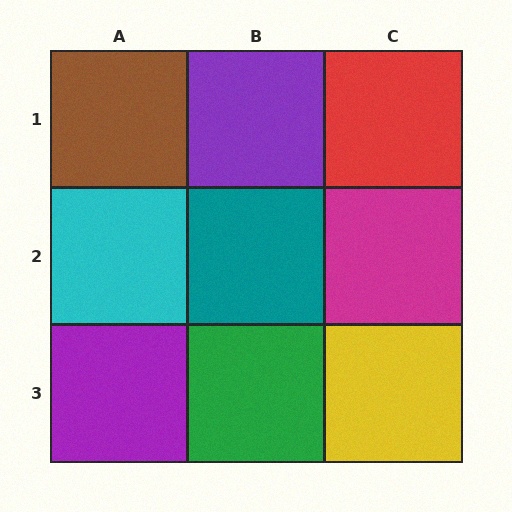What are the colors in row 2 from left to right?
Cyan, teal, magenta.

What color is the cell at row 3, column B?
Green.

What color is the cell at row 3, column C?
Yellow.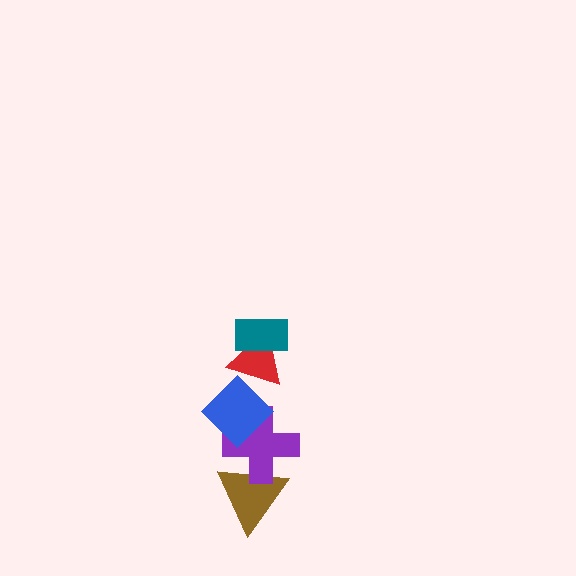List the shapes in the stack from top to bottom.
From top to bottom: the teal rectangle, the red triangle, the blue diamond, the purple cross, the brown triangle.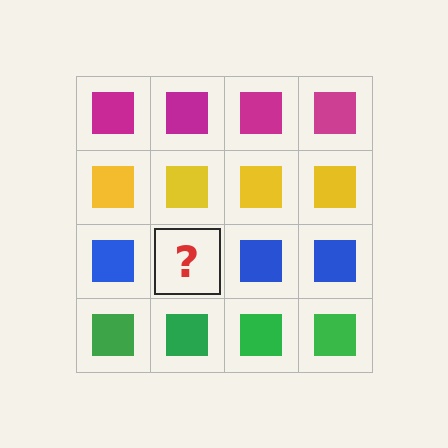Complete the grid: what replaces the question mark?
The question mark should be replaced with a blue square.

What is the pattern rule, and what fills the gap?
The rule is that each row has a consistent color. The gap should be filled with a blue square.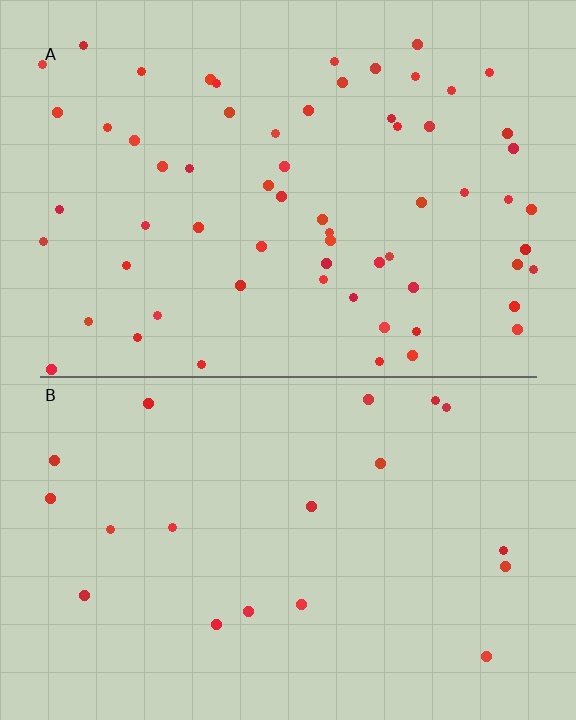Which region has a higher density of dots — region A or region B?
A (the top).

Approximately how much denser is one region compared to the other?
Approximately 3.3× — region A over region B.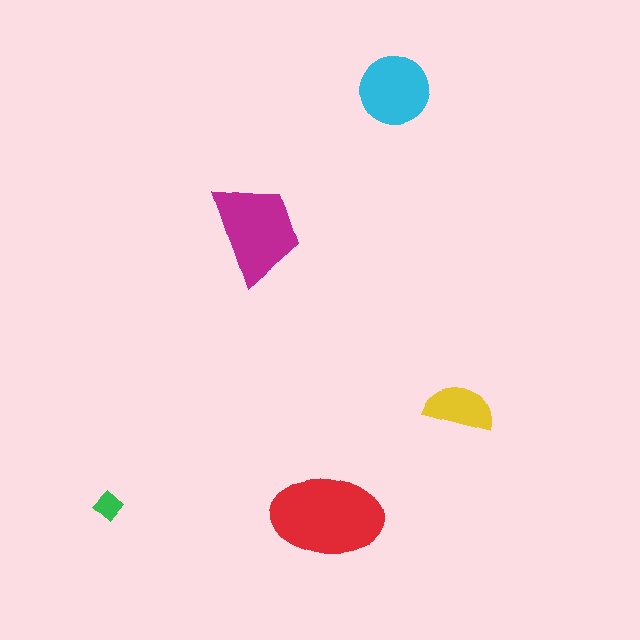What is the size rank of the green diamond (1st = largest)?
5th.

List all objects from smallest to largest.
The green diamond, the yellow semicircle, the cyan circle, the magenta trapezoid, the red ellipse.